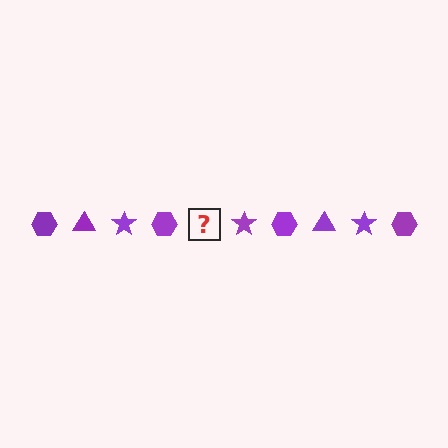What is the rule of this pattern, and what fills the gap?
The rule is that the pattern cycles through hexagon, triangle, star shapes in purple. The gap should be filled with a purple triangle.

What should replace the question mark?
The question mark should be replaced with a purple triangle.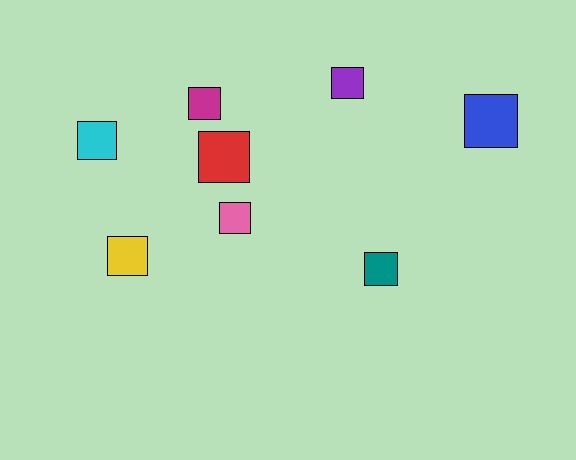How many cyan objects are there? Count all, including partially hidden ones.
There is 1 cyan object.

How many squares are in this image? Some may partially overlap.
There are 8 squares.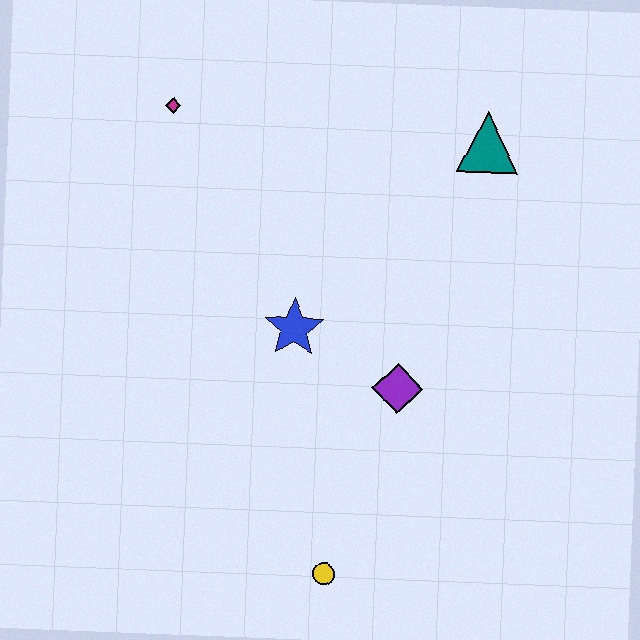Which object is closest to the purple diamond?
The blue star is closest to the purple diamond.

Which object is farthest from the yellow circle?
The magenta diamond is farthest from the yellow circle.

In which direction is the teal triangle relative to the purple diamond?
The teal triangle is above the purple diamond.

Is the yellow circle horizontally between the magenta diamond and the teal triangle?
Yes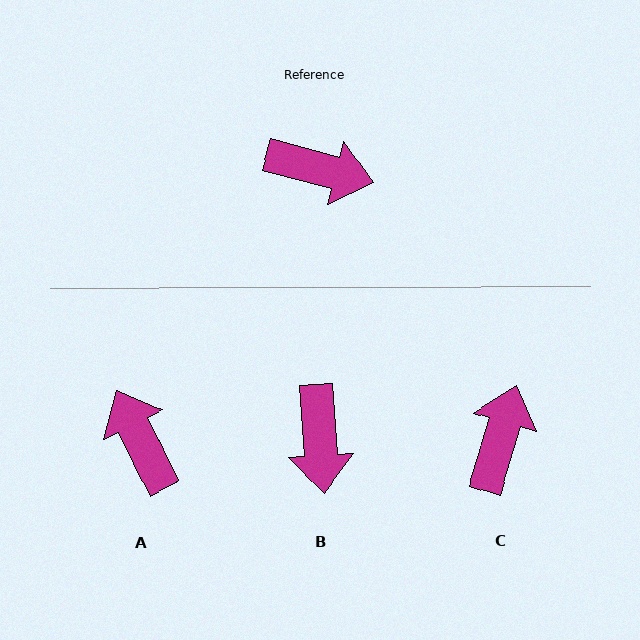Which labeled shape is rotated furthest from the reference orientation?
A, about 131 degrees away.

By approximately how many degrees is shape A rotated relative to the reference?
Approximately 131 degrees counter-clockwise.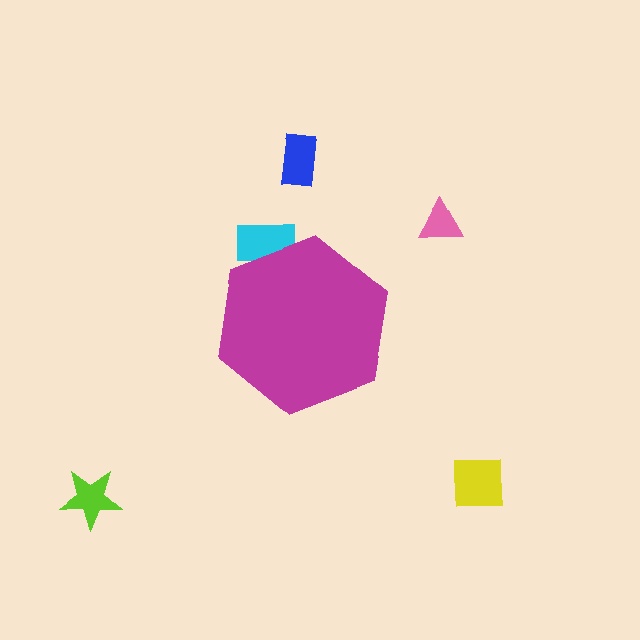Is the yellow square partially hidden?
No, the yellow square is fully visible.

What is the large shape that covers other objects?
A magenta hexagon.